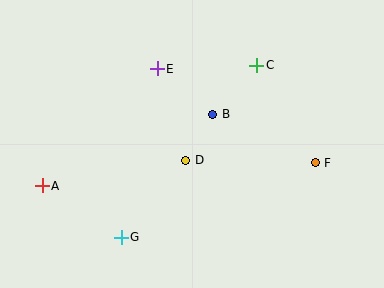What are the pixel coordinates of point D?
Point D is at (186, 160).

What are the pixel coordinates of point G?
Point G is at (121, 237).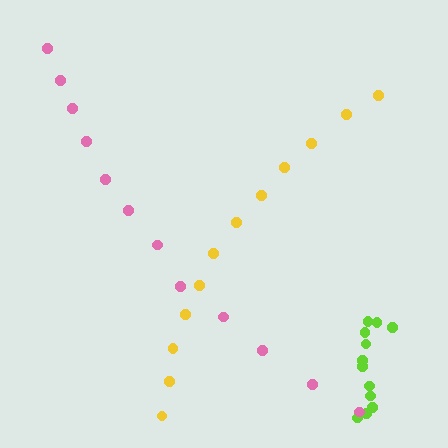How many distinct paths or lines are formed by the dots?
There are 3 distinct paths.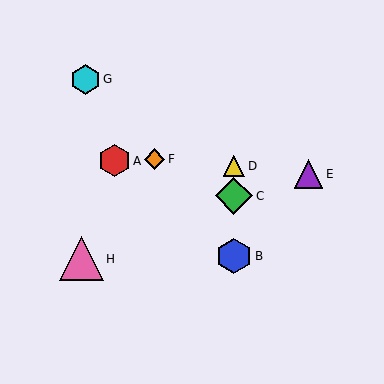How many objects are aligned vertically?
3 objects (B, C, D) are aligned vertically.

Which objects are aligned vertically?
Objects B, C, D are aligned vertically.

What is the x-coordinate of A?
Object A is at x≈115.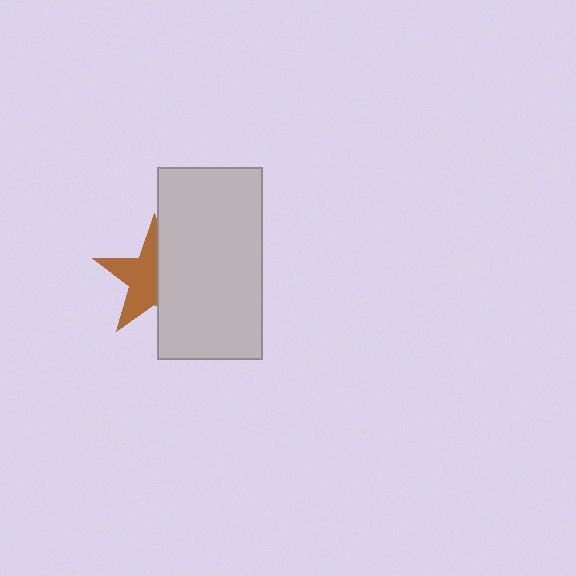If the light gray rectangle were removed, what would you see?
You would see the complete brown star.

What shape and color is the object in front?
The object in front is a light gray rectangle.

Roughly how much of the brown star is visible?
About half of it is visible (roughly 55%).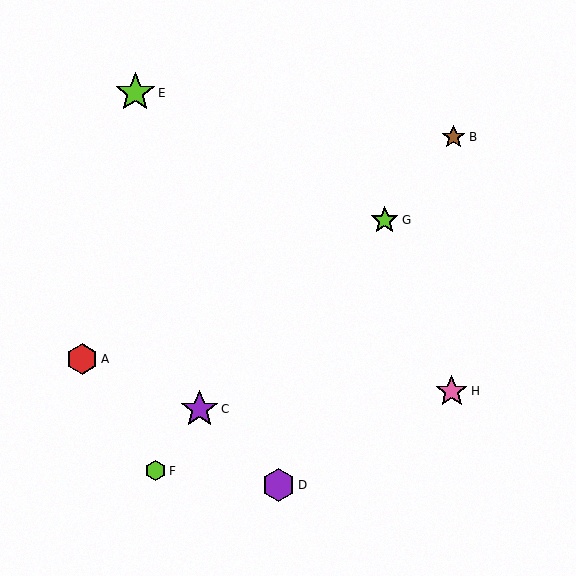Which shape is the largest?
The lime star (labeled E) is the largest.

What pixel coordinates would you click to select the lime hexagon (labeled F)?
Click at (155, 471) to select the lime hexagon F.